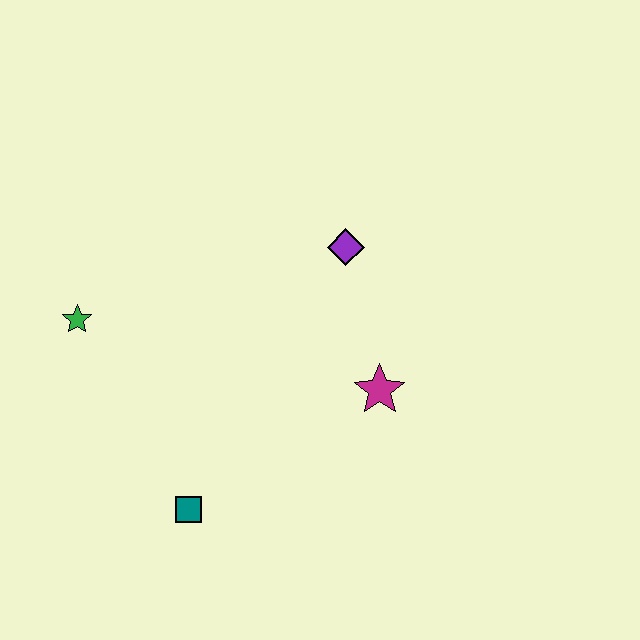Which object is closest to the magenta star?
The purple diamond is closest to the magenta star.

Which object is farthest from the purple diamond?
The teal square is farthest from the purple diamond.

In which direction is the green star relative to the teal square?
The green star is above the teal square.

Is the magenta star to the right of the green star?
Yes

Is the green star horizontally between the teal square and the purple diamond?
No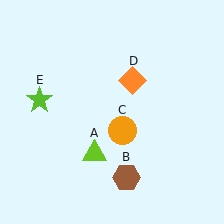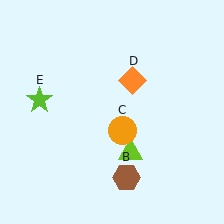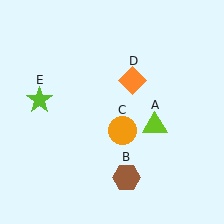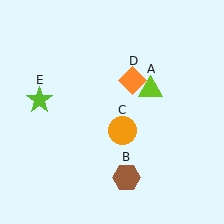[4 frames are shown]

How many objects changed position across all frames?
1 object changed position: lime triangle (object A).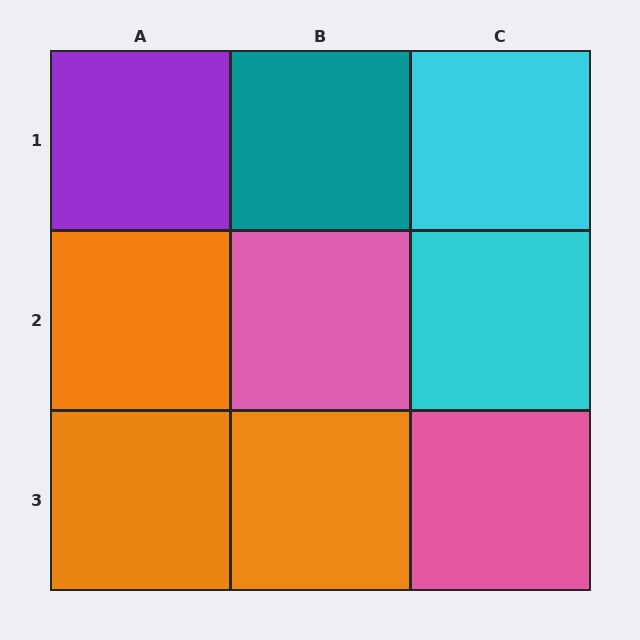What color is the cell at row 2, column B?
Pink.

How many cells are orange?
3 cells are orange.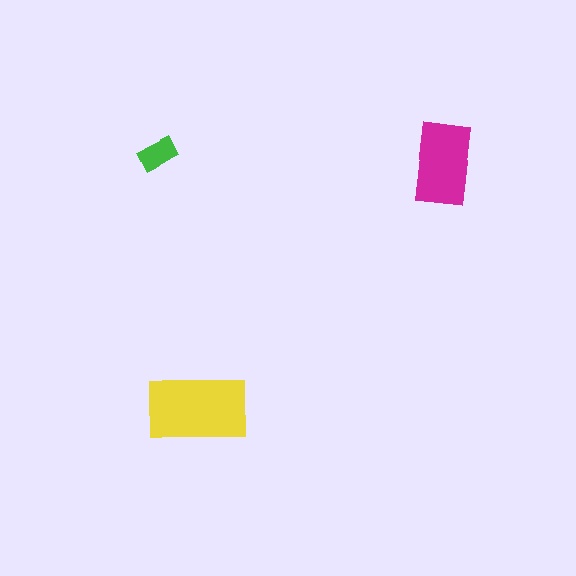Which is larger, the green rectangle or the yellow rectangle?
The yellow one.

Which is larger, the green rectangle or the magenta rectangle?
The magenta one.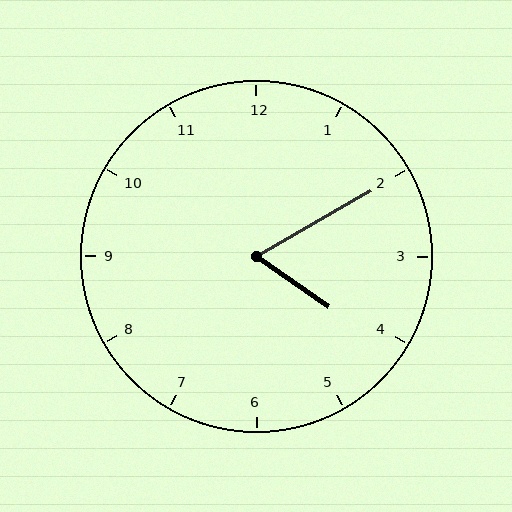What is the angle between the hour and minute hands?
Approximately 65 degrees.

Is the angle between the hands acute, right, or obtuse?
It is acute.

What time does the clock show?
4:10.